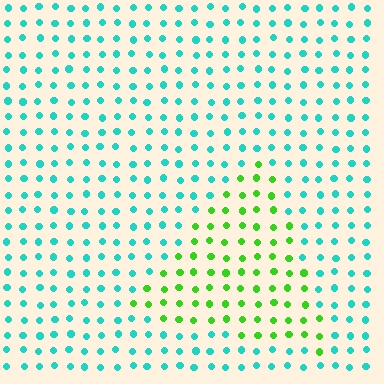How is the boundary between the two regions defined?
The boundary is defined purely by a slight shift in hue (about 62 degrees). Spacing, size, and orientation are identical on both sides.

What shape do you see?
I see a triangle.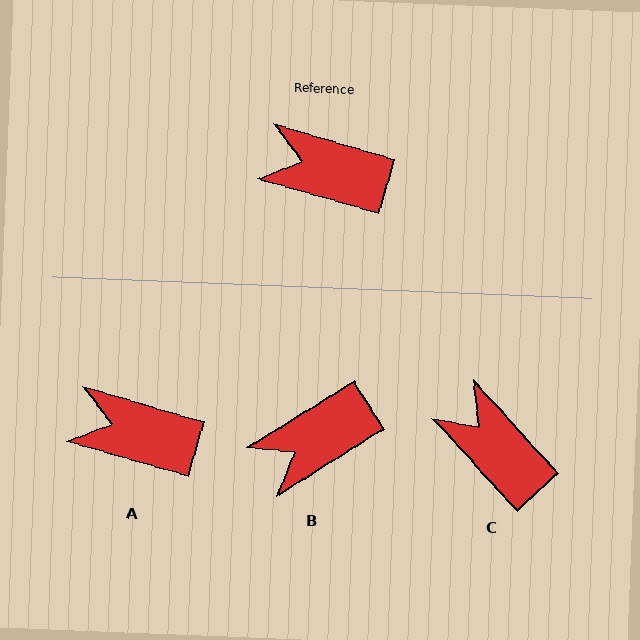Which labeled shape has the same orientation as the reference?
A.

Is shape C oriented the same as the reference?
No, it is off by about 31 degrees.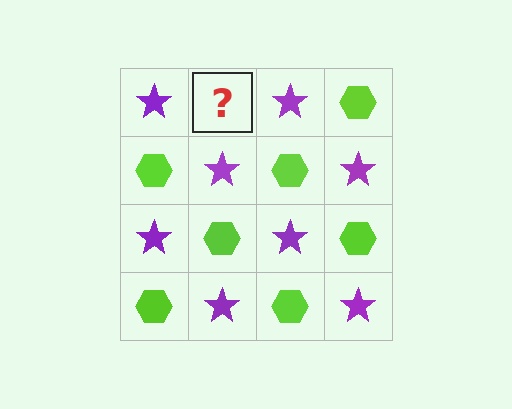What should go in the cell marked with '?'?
The missing cell should contain a lime hexagon.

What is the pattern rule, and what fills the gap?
The rule is that it alternates purple star and lime hexagon in a checkerboard pattern. The gap should be filled with a lime hexagon.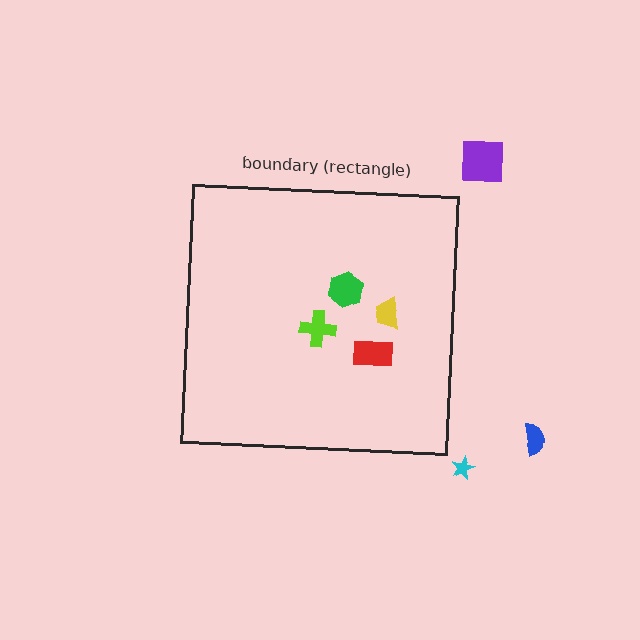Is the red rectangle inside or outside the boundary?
Inside.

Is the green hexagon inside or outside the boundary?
Inside.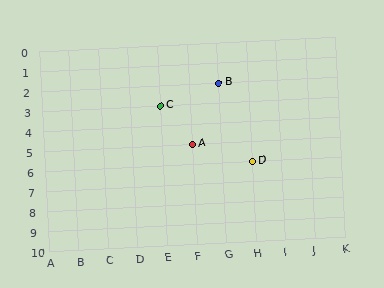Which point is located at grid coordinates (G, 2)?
Point B is at (G, 2).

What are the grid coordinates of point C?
Point C is at grid coordinates (E, 3).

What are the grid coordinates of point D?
Point D is at grid coordinates (H, 6).